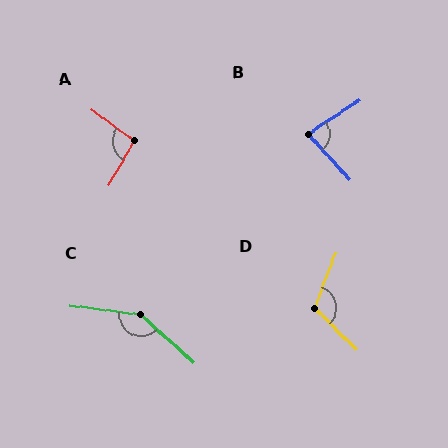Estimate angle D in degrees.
Approximately 114 degrees.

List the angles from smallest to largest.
B (81°), A (97°), D (114°), C (145°).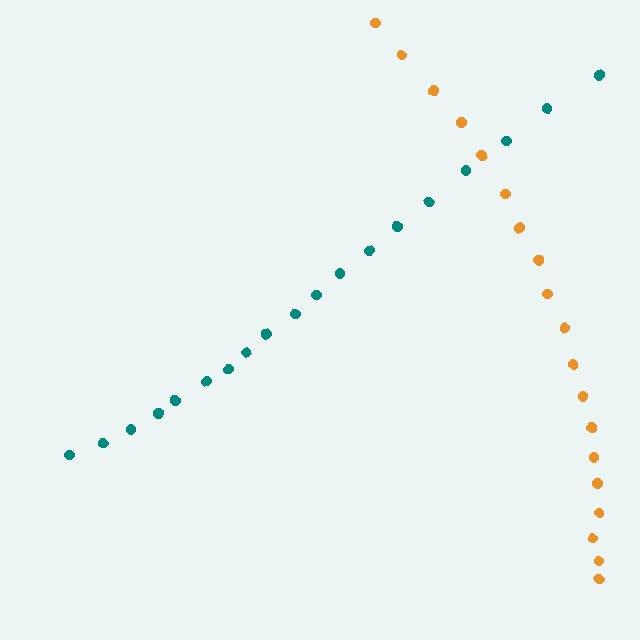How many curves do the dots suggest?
There are 2 distinct paths.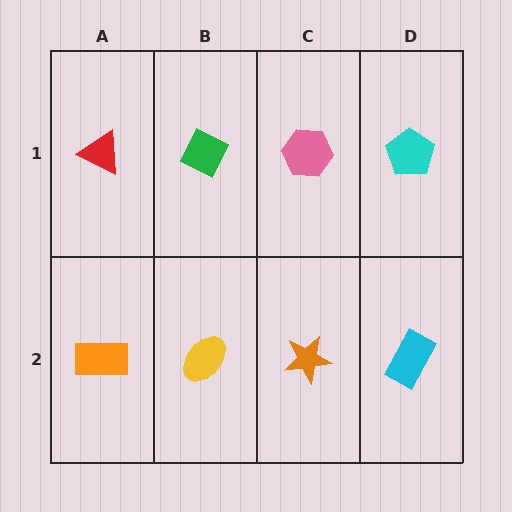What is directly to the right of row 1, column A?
A green diamond.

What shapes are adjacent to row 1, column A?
An orange rectangle (row 2, column A), a green diamond (row 1, column B).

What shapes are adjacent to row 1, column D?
A cyan rectangle (row 2, column D), a pink hexagon (row 1, column C).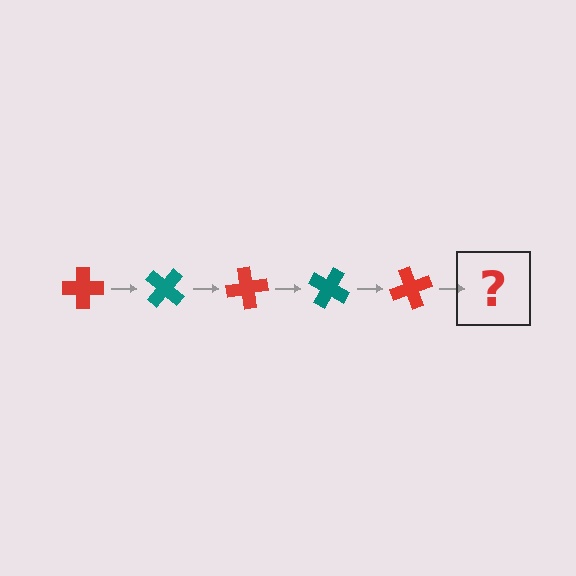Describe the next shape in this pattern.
It should be a teal cross, rotated 200 degrees from the start.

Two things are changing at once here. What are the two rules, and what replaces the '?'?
The two rules are that it rotates 40 degrees each step and the color cycles through red and teal. The '?' should be a teal cross, rotated 200 degrees from the start.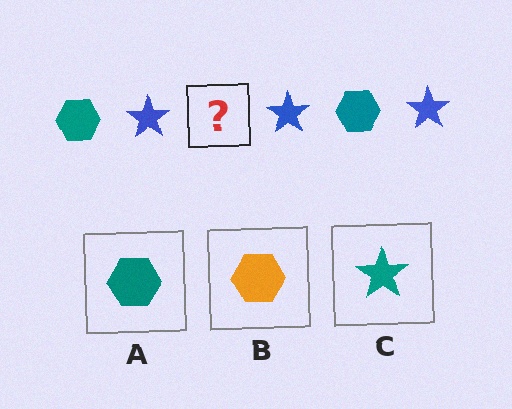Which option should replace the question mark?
Option A.